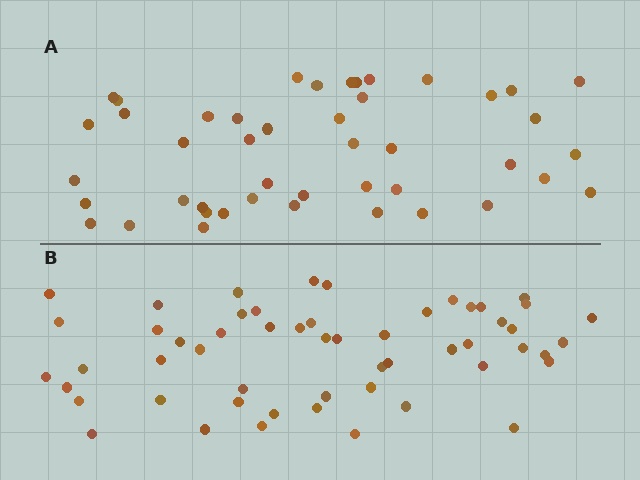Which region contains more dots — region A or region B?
Region B (the bottom region) has more dots.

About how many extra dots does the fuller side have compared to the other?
Region B has roughly 8 or so more dots than region A.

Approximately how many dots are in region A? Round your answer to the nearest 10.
About 40 dots. (The exact count is 45, which rounds to 40.)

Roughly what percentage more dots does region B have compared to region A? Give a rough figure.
About 20% more.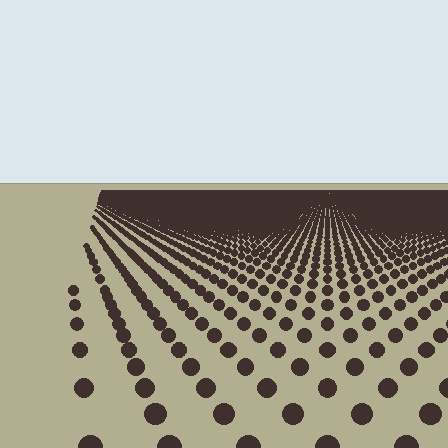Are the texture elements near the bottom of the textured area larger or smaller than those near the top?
Larger. Near the bottom, elements are closer to the viewer and appear at a bigger on-screen size.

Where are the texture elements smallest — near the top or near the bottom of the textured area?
Near the top.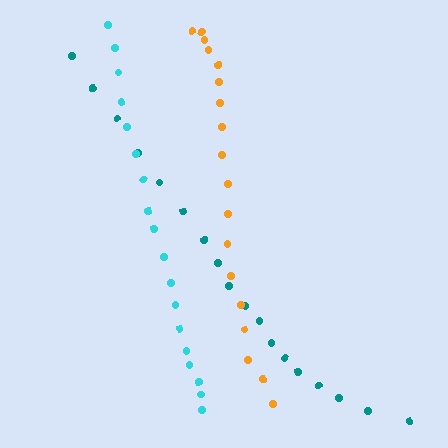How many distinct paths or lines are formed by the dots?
There are 3 distinct paths.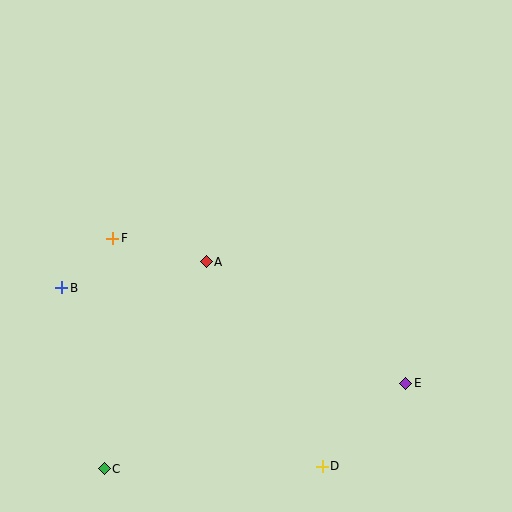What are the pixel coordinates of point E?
Point E is at (406, 383).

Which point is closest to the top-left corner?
Point F is closest to the top-left corner.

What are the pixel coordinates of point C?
Point C is at (104, 469).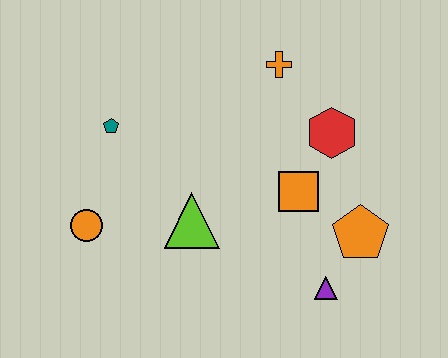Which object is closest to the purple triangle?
The orange pentagon is closest to the purple triangle.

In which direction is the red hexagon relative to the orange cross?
The red hexagon is below the orange cross.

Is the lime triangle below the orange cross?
Yes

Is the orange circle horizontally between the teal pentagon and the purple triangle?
No